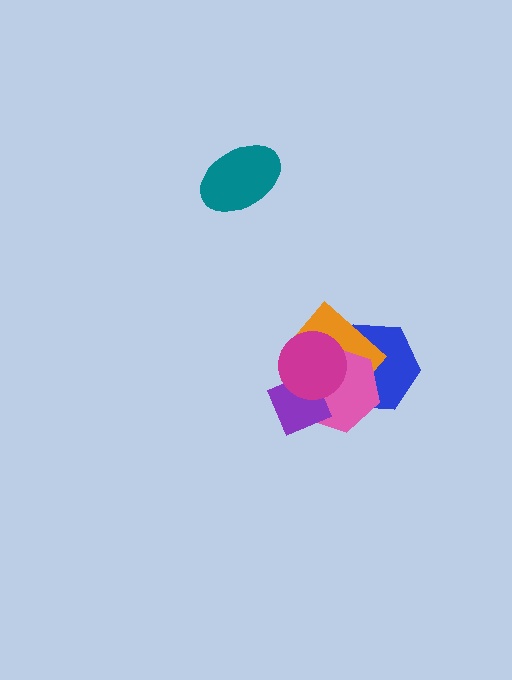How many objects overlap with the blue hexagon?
3 objects overlap with the blue hexagon.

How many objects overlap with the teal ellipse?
0 objects overlap with the teal ellipse.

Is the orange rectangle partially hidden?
Yes, it is partially covered by another shape.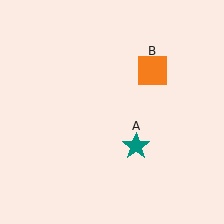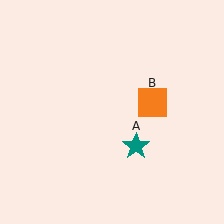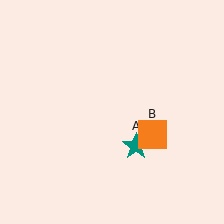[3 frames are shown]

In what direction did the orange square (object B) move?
The orange square (object B) moved down.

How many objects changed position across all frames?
1 object changed position: orange square (object B).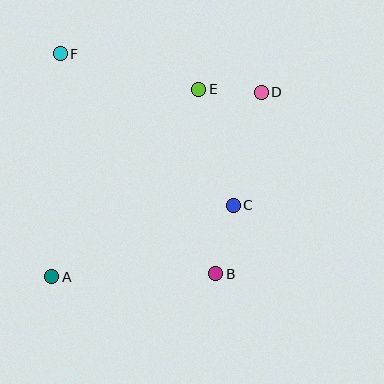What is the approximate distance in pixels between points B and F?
The distance between B and F is approximately 270 pixels.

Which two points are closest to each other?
Points D and E are closest to each other.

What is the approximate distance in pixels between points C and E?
The distance between C and E is approximately 121 pixels.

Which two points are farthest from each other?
Points A and D are farthest from each other.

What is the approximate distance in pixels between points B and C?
The distance between B and C is approximately 70 pixels.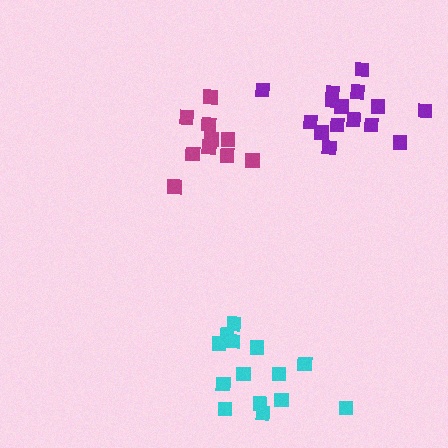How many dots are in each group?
Group 1: 14 dots, Group 2: 10 dots, Group 3: 15 dots (39 total).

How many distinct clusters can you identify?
There are 3 distinct clusters.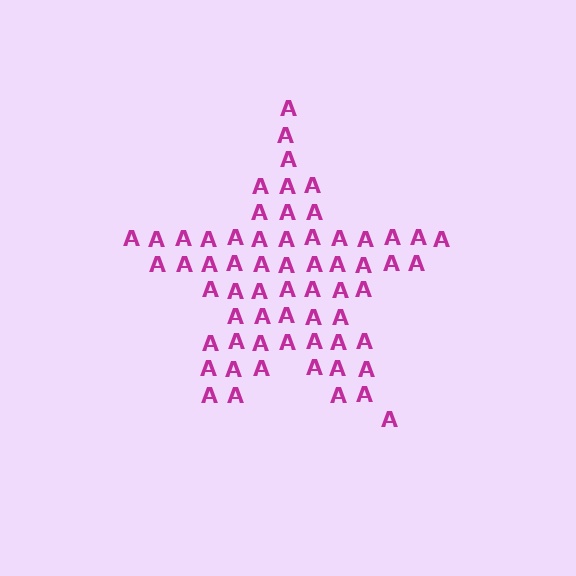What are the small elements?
The small elements are letter A's.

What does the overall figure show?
The overall figure shows a star.